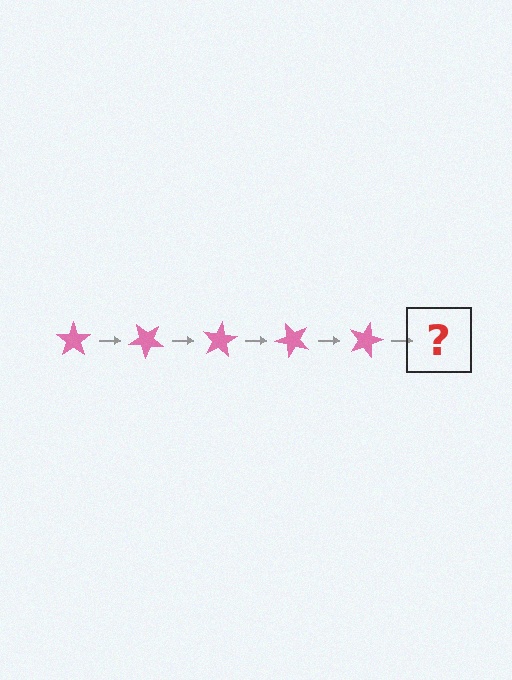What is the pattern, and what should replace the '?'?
The pattern is that the star rotates 40 degrees each step. The '?' should be a pink star rotated 200 degrees.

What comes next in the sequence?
The next element should be a pink star rotated 200 degrees.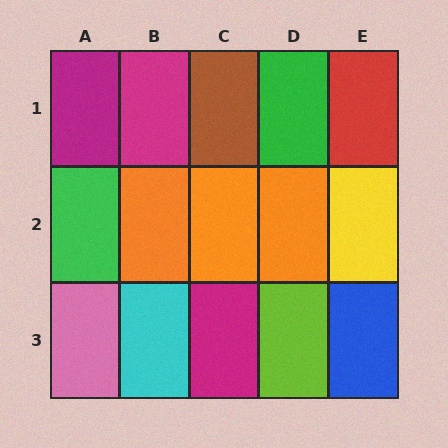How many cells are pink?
1 cell is pink.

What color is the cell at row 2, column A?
Green.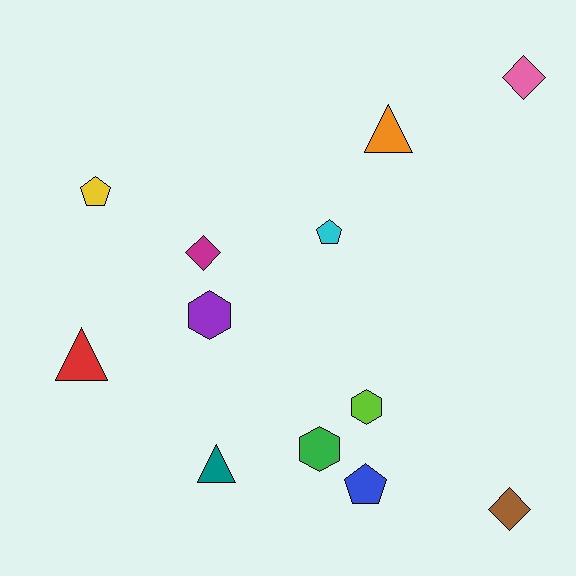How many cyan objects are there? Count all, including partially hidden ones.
There is 1 cyan object.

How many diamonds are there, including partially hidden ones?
There are 3 diamonds.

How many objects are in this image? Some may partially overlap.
There are 12 objects.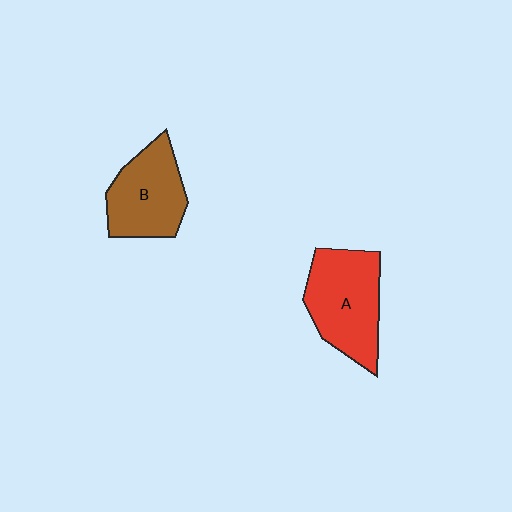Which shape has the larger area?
Shape A (red).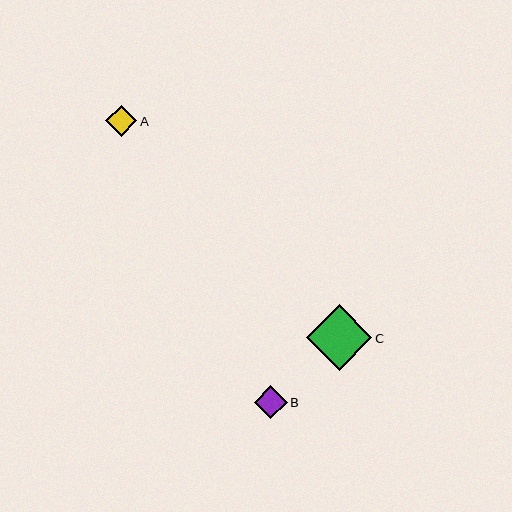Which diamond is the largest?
Diamond C is the largest with a size of approximately 66 pixels.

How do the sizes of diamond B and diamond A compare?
Diamond B and diamond A are approximately the same size.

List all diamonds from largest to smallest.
From largest to smallest: C, B, A.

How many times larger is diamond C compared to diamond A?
Diamond C is approximately 2.1 times the size of diamond A.